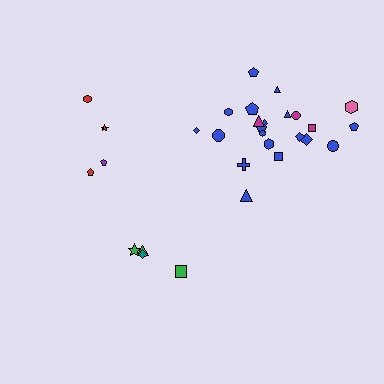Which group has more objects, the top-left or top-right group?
The top-right group.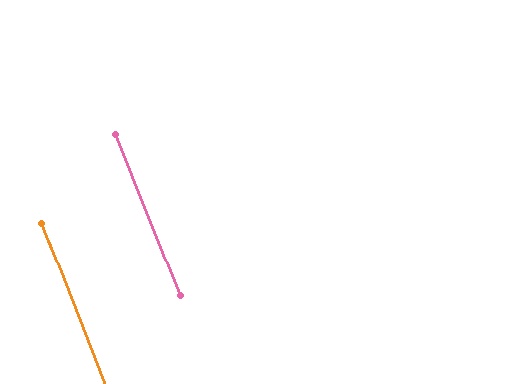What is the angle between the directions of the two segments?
Approximately 0 degrees.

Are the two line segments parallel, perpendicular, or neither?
Parallel — their directions differ by only 0.4°.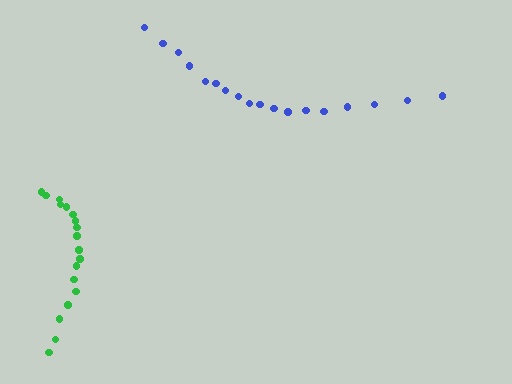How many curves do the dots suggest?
There are 2 distinct paths.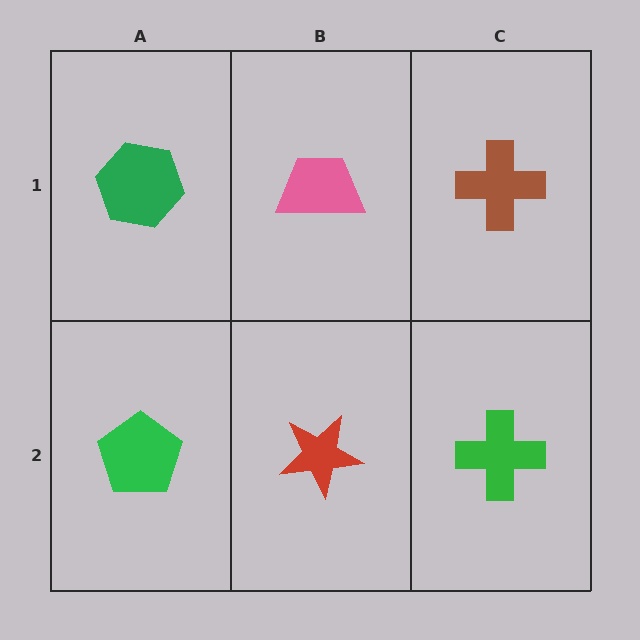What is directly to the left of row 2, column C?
A red star.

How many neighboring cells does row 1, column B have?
3.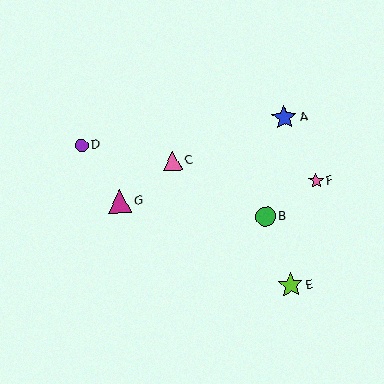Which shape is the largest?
The blue star (labeled A) is the largest.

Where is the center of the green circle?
The center of the green circle is at (266, 216).